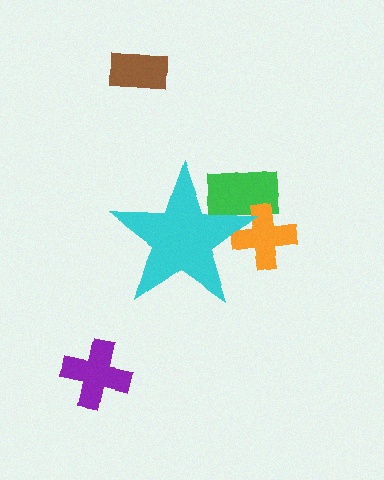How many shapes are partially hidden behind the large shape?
2 shapes are partially hidden.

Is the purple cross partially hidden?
No, the purple cross is fully visible.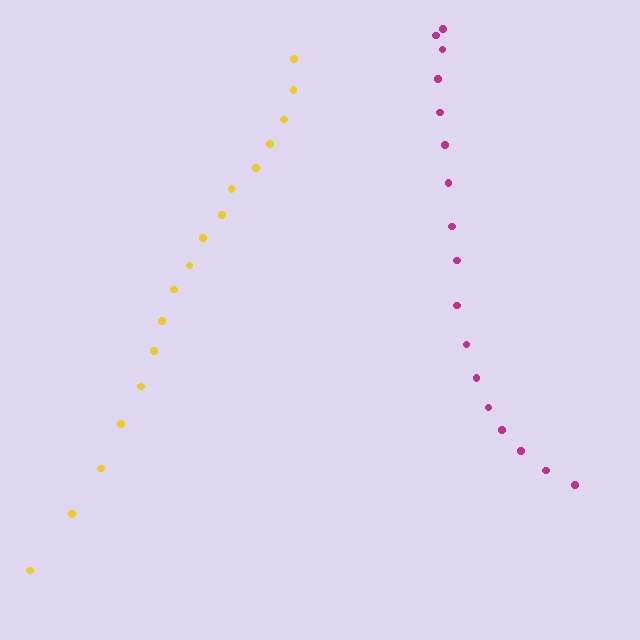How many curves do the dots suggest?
There are 2 distinct paths.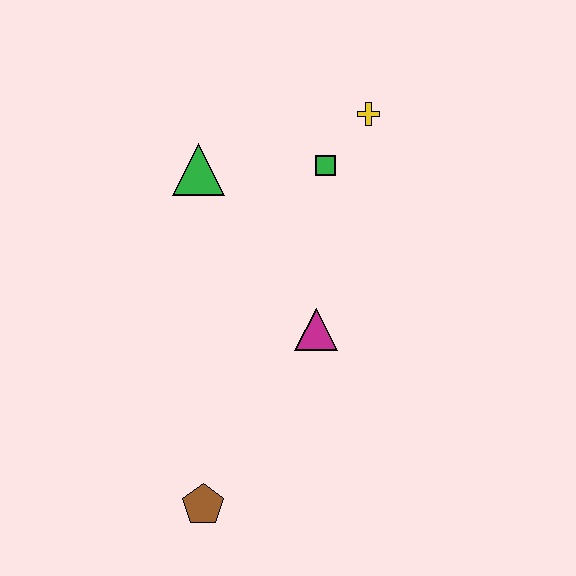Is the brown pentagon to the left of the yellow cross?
Yes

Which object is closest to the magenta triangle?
The green square is closest to the magenta triangle.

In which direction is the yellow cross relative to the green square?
The yellow cross is above the green square.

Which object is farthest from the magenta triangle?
The yellow cross is farthest from the magenta triangle.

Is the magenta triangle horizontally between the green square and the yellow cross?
No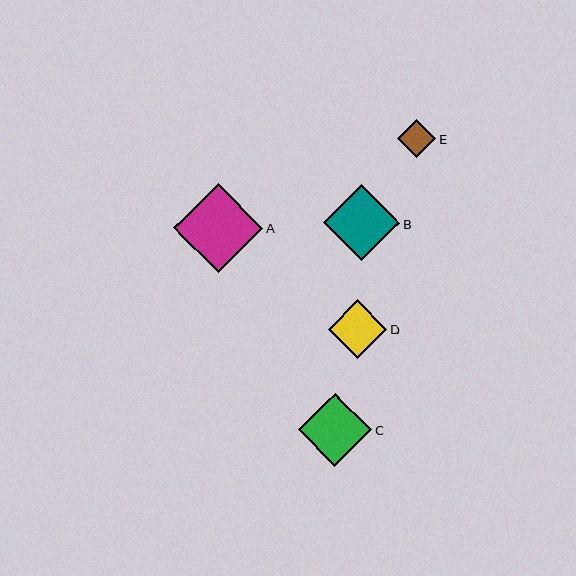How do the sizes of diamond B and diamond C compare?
Diamond B and diamond C are approximately the same size.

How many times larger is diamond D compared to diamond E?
Diamond D is approximately 1.5 times the size of diamond E.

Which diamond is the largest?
Diamond A is the largest with a size of approximately 89 pixels.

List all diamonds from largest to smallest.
From largest to smallest: A, B, C, D, E.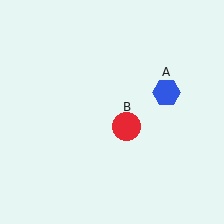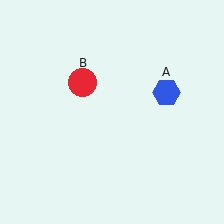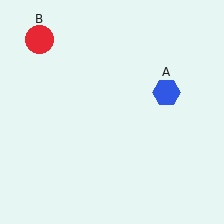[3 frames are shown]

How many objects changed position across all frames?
1 object changed position: red circle (object B).